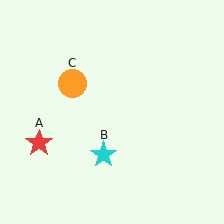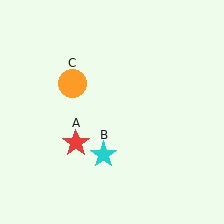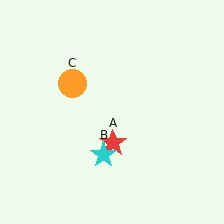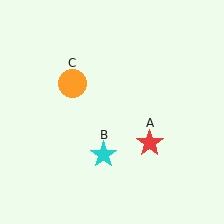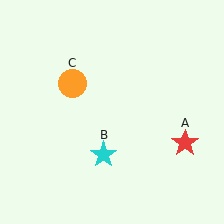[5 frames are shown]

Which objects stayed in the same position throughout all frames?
Cyan star (object B) and orange circle (object C) remained stationary.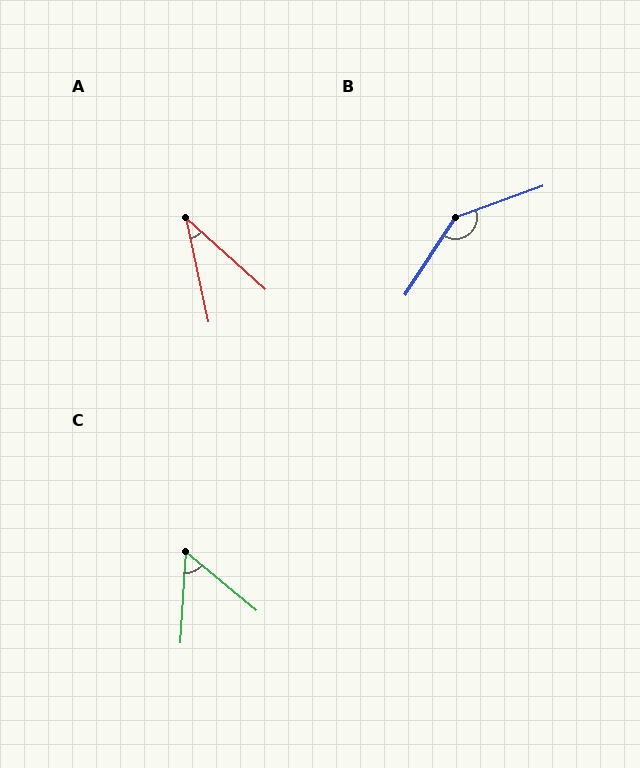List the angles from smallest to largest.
A (36°), C (54°), B (143°).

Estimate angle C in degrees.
Approximately 54 degrees.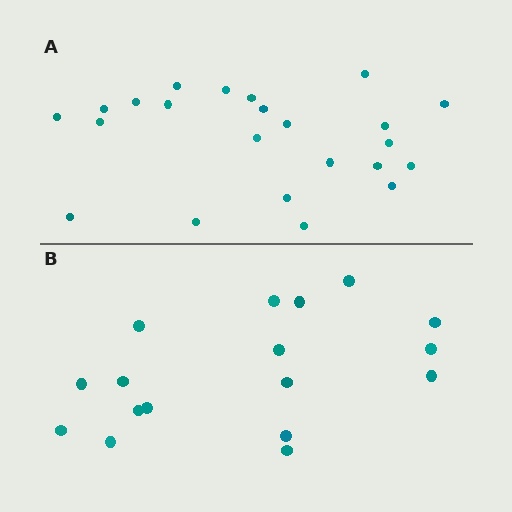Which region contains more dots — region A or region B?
Region A (the top region) has more dots.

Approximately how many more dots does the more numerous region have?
Region A has about 6 more dots than region B.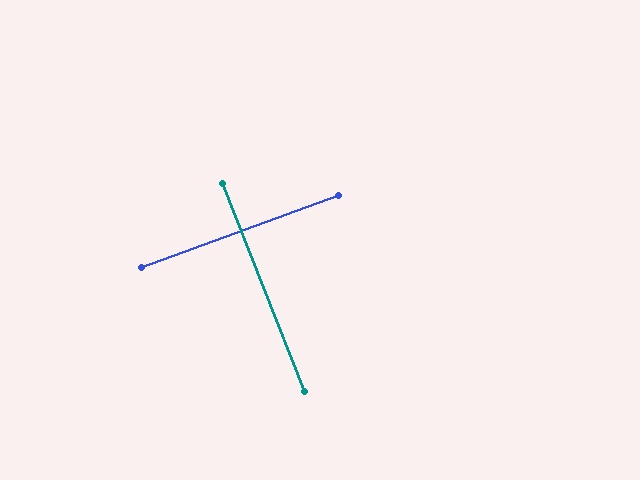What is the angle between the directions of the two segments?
Approximately 89 degrees.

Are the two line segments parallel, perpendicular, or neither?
Perpendicular — they meet at approximately 89°.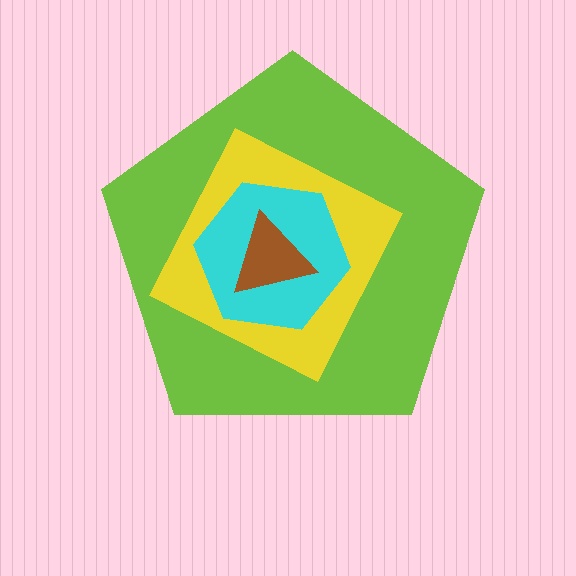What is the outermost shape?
The lime pentagon.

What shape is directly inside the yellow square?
The cyan hexagon.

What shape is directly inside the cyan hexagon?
The brown triangle.